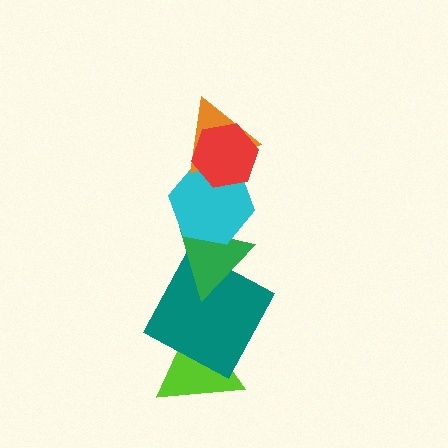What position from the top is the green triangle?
The green triangle is 4th from the top.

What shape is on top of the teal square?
The green triangle is on top of the teal square.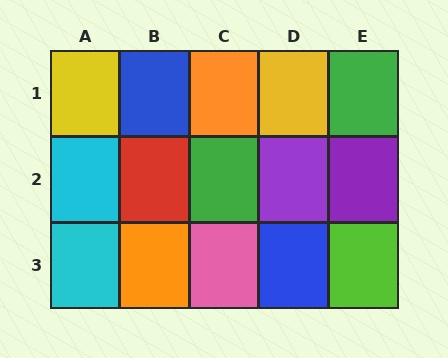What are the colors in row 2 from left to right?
Cyan, red, green, purple, purple.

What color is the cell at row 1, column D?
Yellow.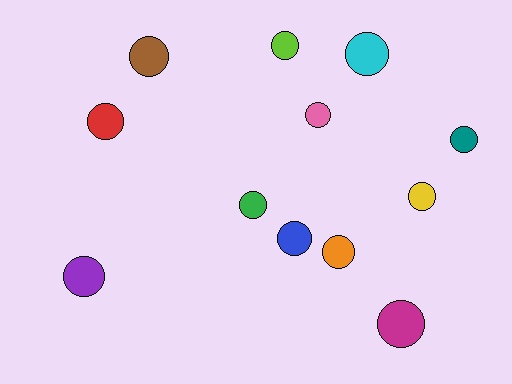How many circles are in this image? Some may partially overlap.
There are 12 circles.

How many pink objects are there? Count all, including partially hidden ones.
There is 1 pink object.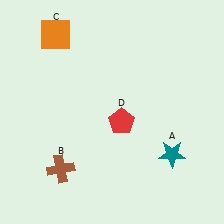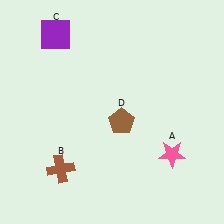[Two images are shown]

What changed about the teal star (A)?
In Image 1, A is teal. In Image 2, it changed to pink.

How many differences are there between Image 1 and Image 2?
There are 3 differences between the two images.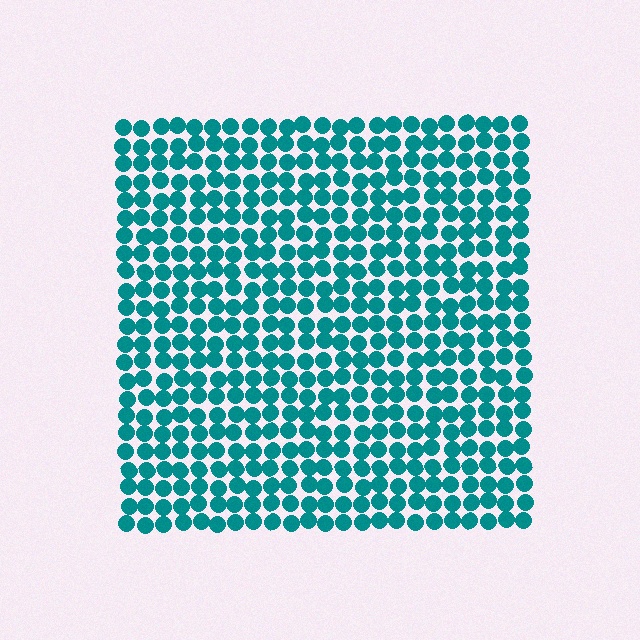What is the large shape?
The large shape is a square.